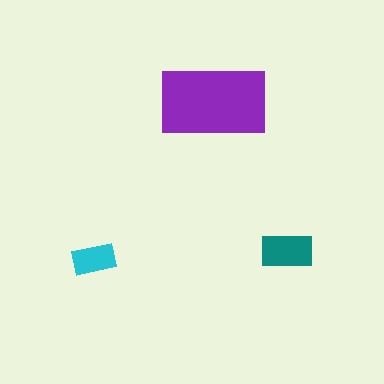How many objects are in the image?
There are 3 objects in the image.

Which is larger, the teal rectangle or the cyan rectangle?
The teal one.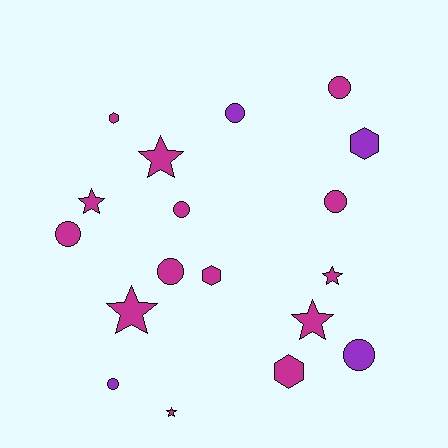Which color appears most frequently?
Magenta, with 14 objects.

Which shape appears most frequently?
Circle, with 8 objects.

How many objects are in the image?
There are 18 objects.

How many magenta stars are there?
There are 6 magenta stars.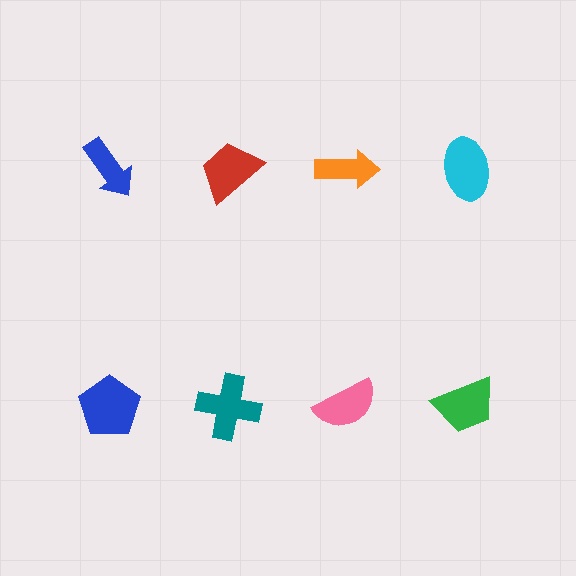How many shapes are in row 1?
4 shapes.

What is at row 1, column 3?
An orange arrow.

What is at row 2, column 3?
A pink semicircle.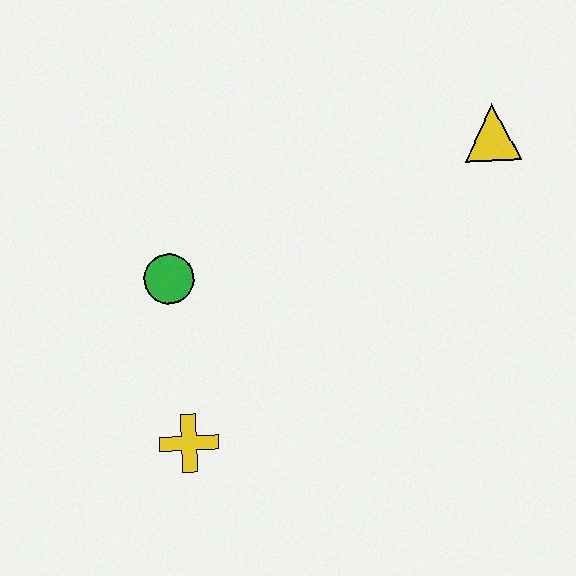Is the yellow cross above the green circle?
No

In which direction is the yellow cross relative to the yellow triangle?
The yellow cross is to the left of the yellow triangle.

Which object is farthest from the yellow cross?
The yellow triangle is farthest from the yellow cross.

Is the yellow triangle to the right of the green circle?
Yes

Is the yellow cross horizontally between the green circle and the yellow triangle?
Yes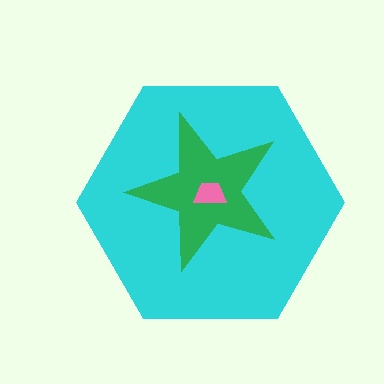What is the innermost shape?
The pink trapezoid.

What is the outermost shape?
The cyan hexagon.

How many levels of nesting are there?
3.